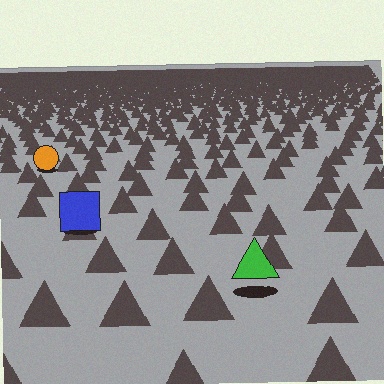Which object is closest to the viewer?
The green triangle is closest. The texture marks near it are larger and more spread out.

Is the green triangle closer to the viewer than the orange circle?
Yes. The green triangle is closer — you can tell from the texture gradient: the ground texture is coarser near it.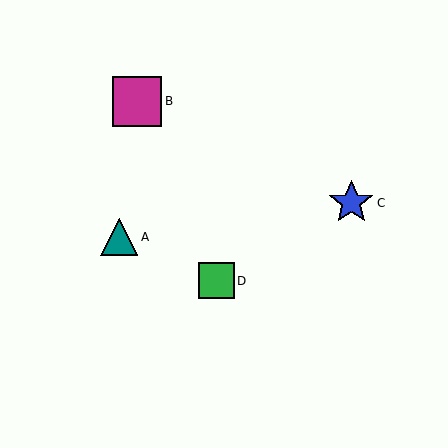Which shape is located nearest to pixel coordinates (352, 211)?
The blue star (labeled C) at (351, 203) is nearest to that location.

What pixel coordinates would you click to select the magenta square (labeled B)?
Click at (137, 101) to select the magenta square B.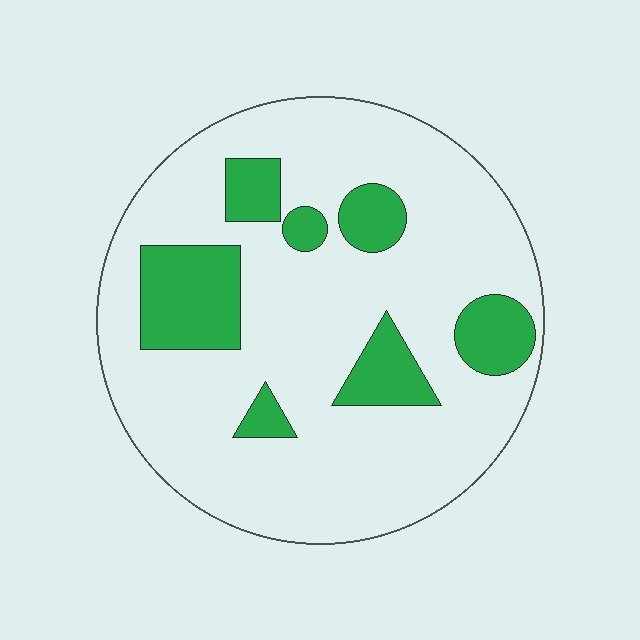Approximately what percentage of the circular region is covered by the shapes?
Approximately 20%.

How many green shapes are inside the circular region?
7.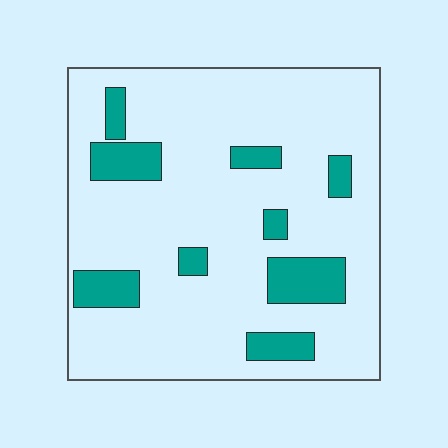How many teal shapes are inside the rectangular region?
9.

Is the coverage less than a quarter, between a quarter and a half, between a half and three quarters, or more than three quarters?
Less than a quarter.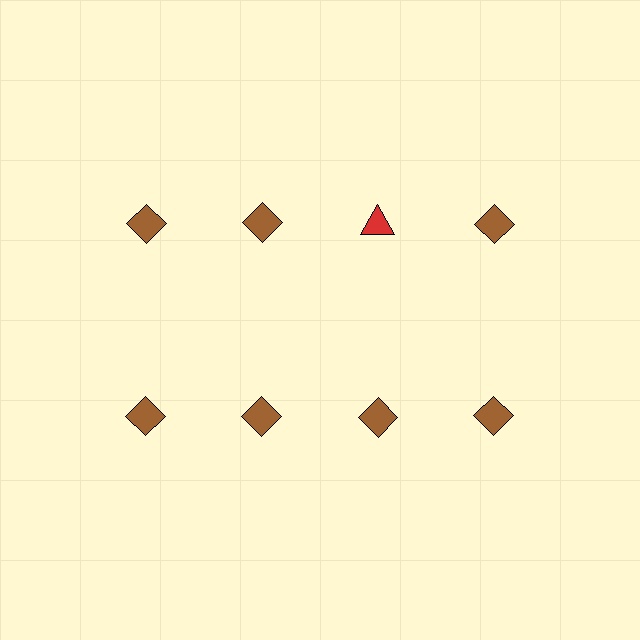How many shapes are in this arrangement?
There are 8 shapes arranged in a grid pattern.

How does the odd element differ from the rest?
It differs in both color (red instead of brown) and shape (triangle instead of diamond).